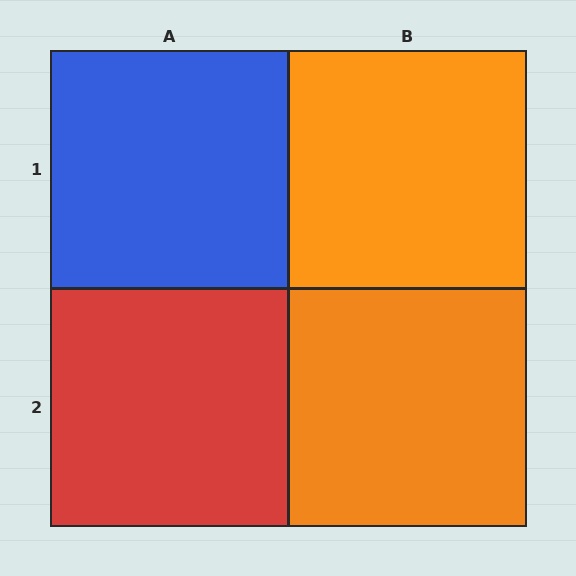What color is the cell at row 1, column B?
Orange.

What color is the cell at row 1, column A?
Blue.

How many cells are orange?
2 cells are orange.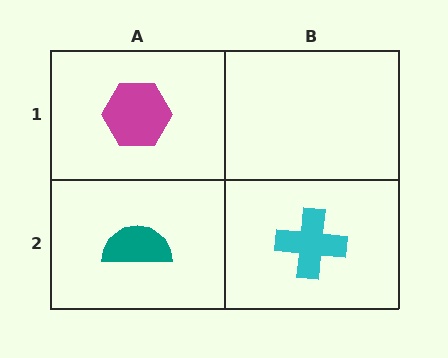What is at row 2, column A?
A teal semicircle.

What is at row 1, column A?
A magenta hexagon.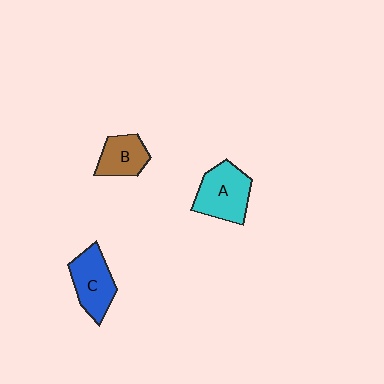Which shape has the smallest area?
Shape B (brown).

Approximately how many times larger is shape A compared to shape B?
Approximately 1.4 times.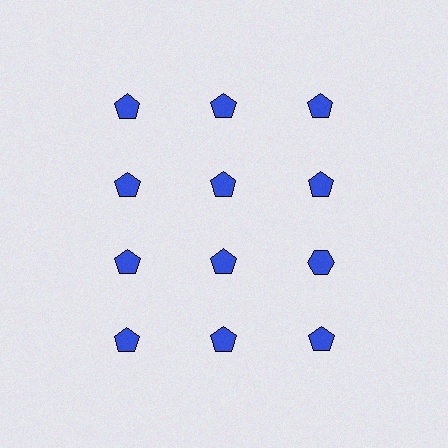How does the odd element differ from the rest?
It has a different shape: hexagon instead of pentagon.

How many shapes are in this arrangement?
There are 12 shapes arranged in a grid pattern.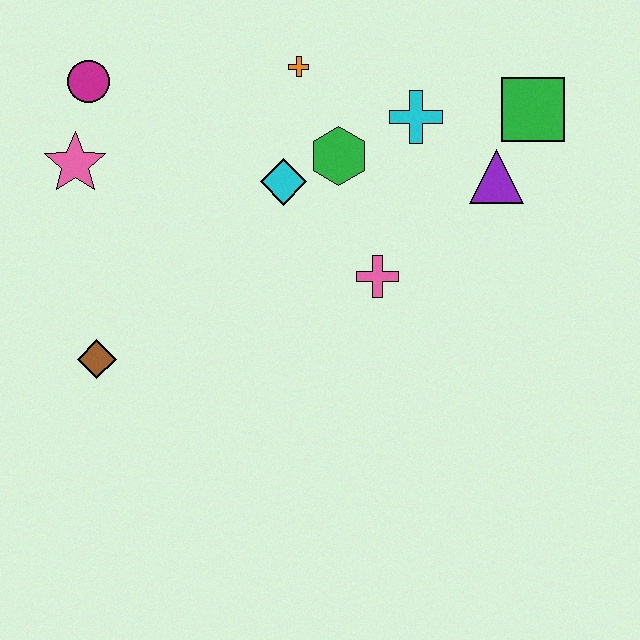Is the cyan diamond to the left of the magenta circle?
No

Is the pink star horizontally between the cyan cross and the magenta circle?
No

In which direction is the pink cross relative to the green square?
The pink cross is below the green square.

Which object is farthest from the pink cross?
The magenta circle is farthest from the pink cross.